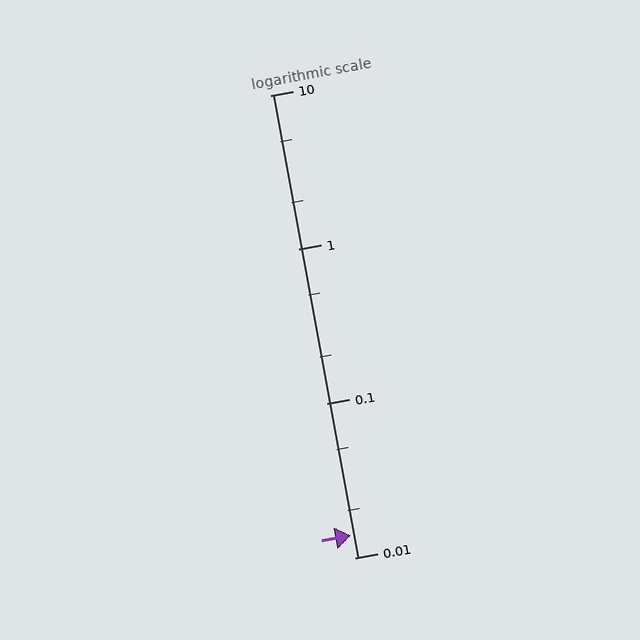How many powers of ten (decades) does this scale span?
The scale spans 3 decades, from 0.01 to 10.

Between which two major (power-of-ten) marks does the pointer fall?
The pointer is between 0.01 and 0.1.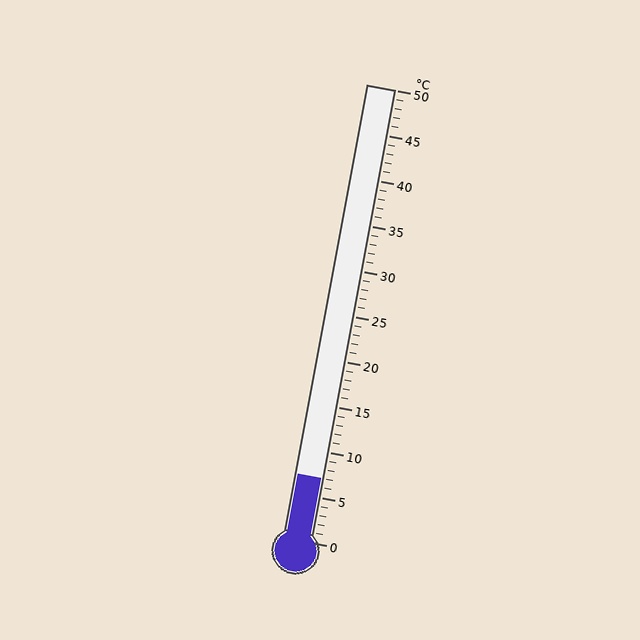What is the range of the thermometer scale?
The thermometer scale ranges from 0°C to 50°C.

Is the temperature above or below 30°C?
The temperature is below 30°C.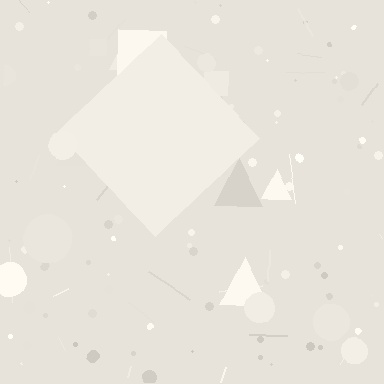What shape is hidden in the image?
A diamond is hidden in the image.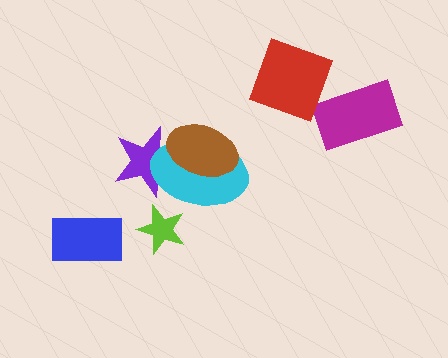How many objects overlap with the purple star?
2 objects overlap with the purple star.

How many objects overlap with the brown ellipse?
2 objects overlap with the brown ellipse.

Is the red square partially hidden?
No, no other shape covers it.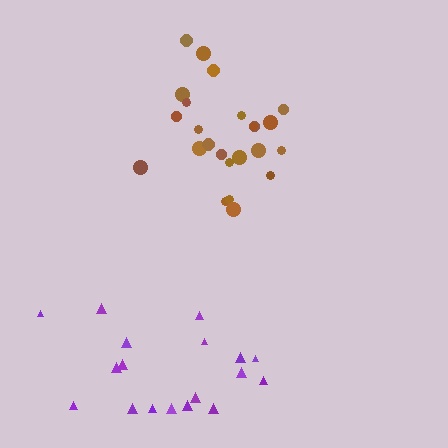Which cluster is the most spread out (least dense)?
Purple.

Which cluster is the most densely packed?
Brown.